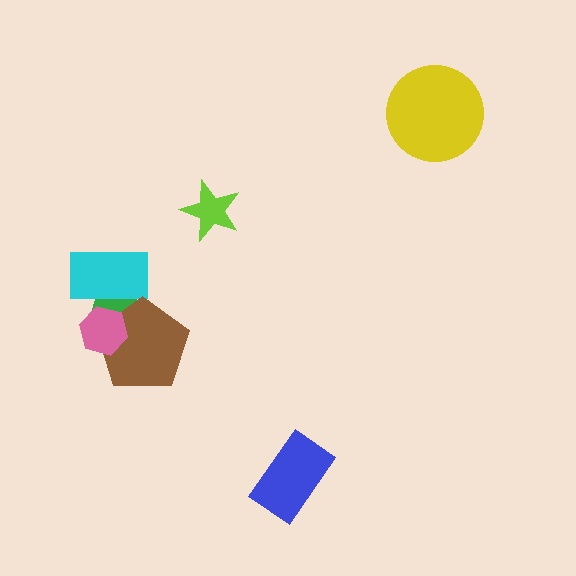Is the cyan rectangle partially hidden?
Yes, it is partially covered by another shape.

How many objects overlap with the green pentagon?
3 objects overlap with the green pentagon.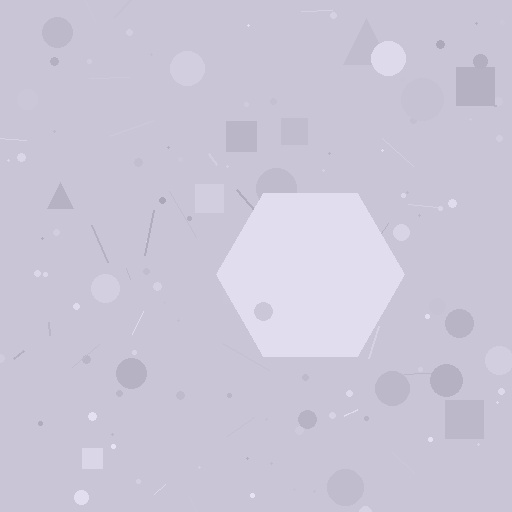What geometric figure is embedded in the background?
A hexagon is embedded in the background.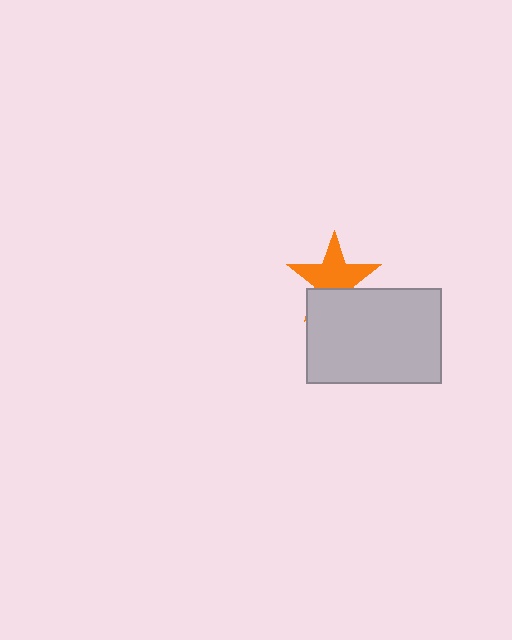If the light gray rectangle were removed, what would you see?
You would see the complete orange star.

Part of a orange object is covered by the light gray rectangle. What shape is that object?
It is a star.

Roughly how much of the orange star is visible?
About half of it is visible (roughly 65%).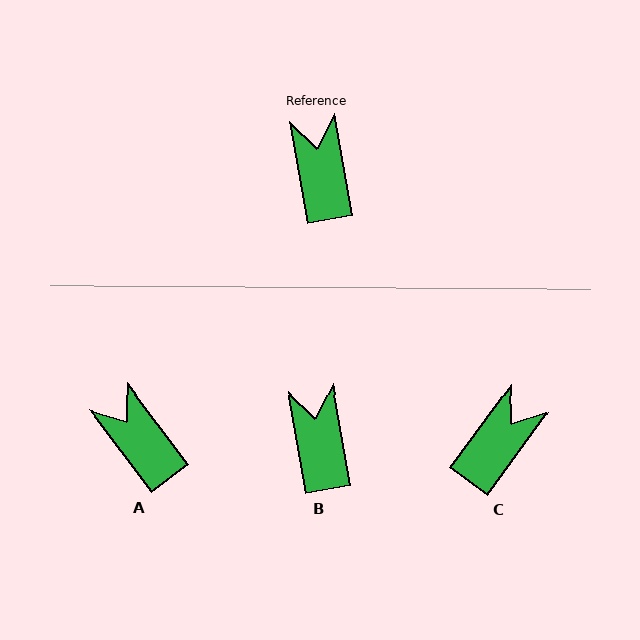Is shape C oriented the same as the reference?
No, it is off by about 46 degrees.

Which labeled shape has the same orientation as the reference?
B.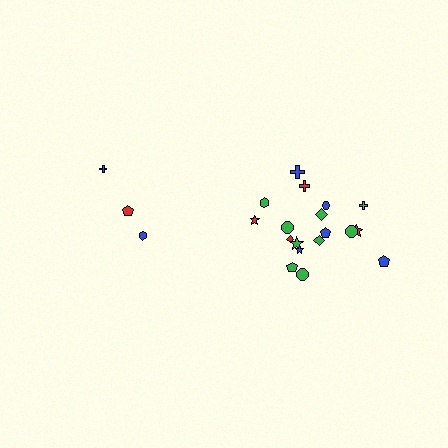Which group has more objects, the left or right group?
The right group.